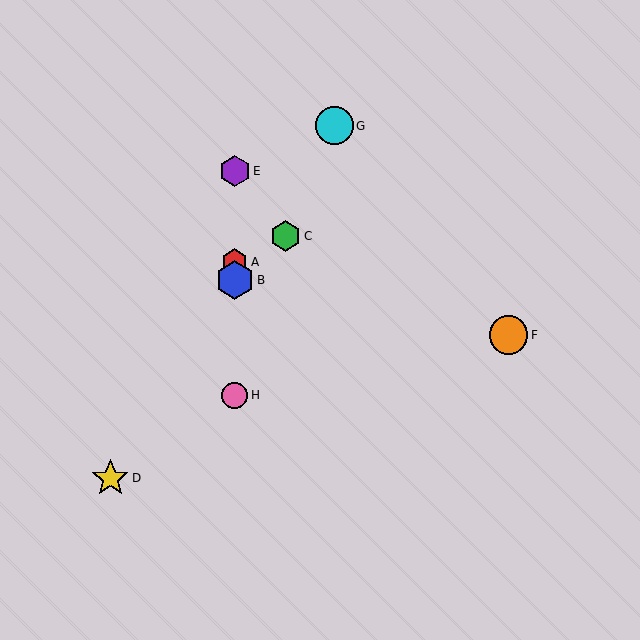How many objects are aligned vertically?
4 objects (A, B, E, H) are aligned vertically.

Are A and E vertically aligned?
Yes, both are at x≈235.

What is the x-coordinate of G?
Object G is at x≈334.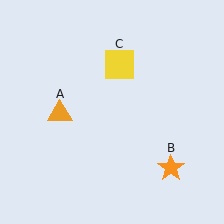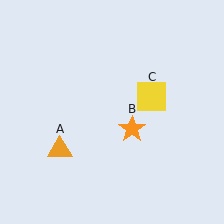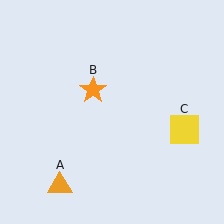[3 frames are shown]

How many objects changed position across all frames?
3 objects changed position: orange triangle (object A), orange star (object B), yellow square (object C).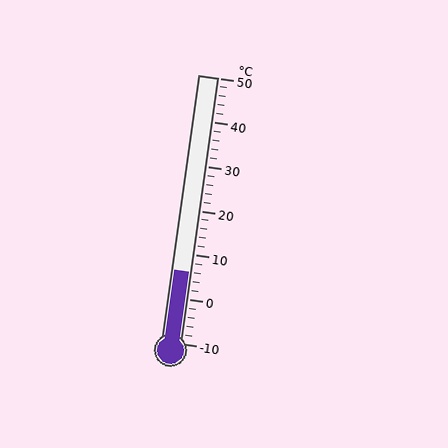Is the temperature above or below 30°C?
The temperature is below 30°C.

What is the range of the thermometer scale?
The thermometer scale ranges from -10°C to 50°C.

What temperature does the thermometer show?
The thermometer shows approximately 6°C.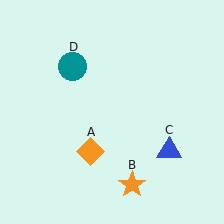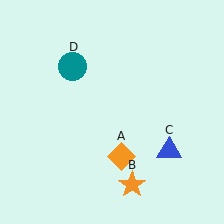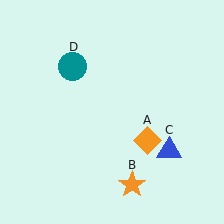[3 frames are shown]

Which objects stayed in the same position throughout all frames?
Orange star (object B) and blue triangle (object C) and teal circle (object D) remained stationary.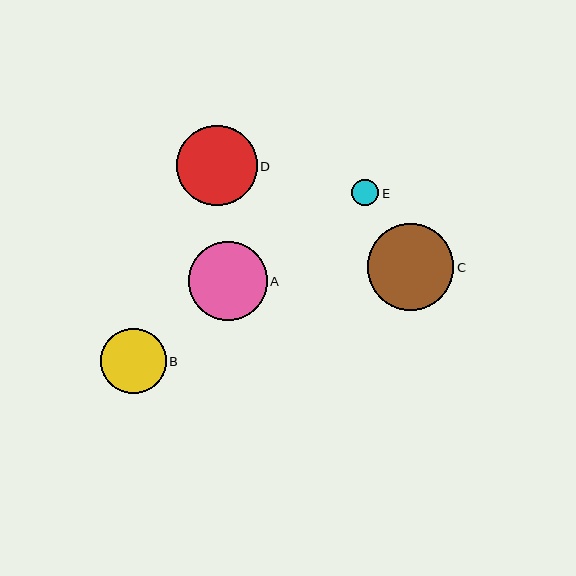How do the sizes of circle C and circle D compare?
Circle C and circle D are approximately the same size.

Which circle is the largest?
Circle C is the largest with a size of approximately 87 pixels.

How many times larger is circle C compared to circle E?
Circle C is approximately 3.2 times the size of circle E.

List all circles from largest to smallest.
From largest to smallest: C, D, A, B, E.